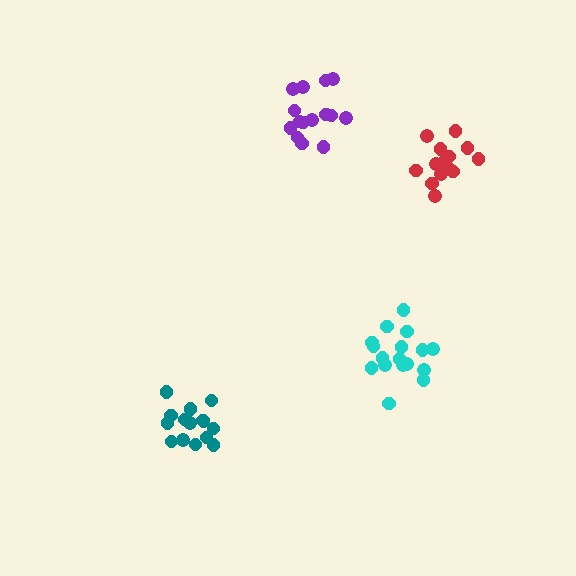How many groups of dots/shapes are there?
There are 4 groups.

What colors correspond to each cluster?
The clusters are colored: red, purple, cyan, teal.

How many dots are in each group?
Group 1: 14 dots, Group 2: 15 dots, Group 3: 17 dots, Group 4: 15 dots (61 total).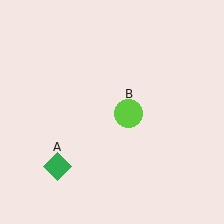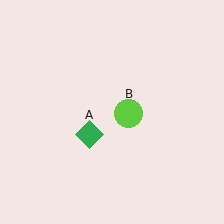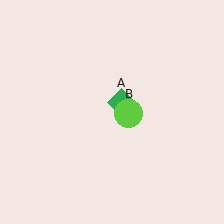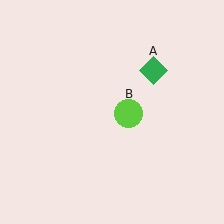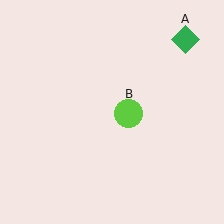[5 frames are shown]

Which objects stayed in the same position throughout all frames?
Lime circle (object B) remained stationary.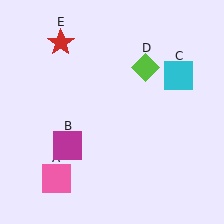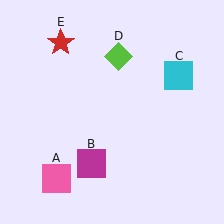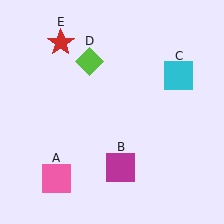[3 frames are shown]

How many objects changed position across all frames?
2 objects changed position: magenta square (object B), lime diamond (object D).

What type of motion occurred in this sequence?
The magenta square (object B), lime diamond (object D) rotated counterclockwise around the center of the scene.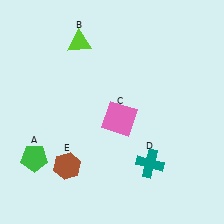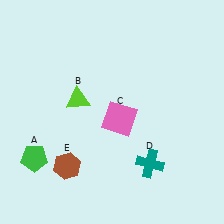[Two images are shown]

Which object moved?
The lime triangle (B) moved down.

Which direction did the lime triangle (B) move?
The lime triangle (B) moved down.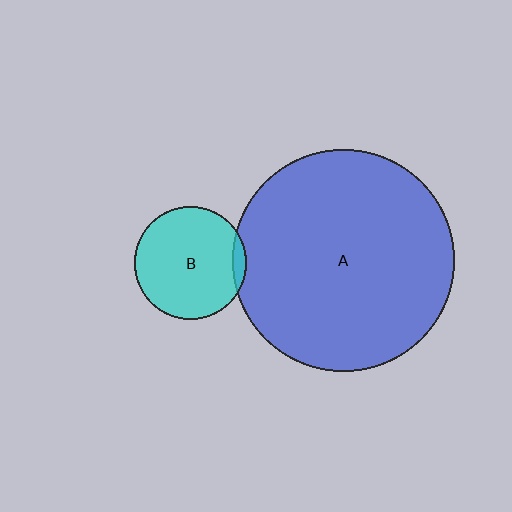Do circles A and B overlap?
Yes.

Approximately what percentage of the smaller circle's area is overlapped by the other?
Approximately 5%.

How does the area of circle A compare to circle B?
Approximately 3.9 times.